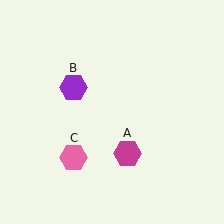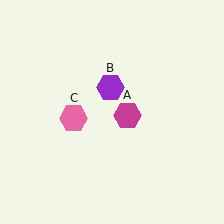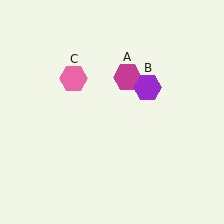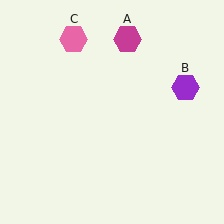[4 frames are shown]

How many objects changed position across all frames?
3 objects changed position: magenta hexagon (object A), purple hexagon (object B), pink hexagon (object C).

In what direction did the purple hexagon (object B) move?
The purple hexagon (object B) moved right.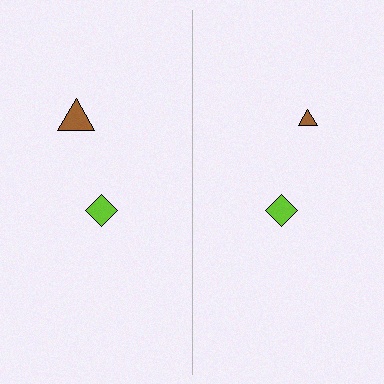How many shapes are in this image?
There are 4 shapes in this image.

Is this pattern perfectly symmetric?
No, the pattern is not perfectly symmetric. The brown triangle on the right side has a different size than its mirror counterpart.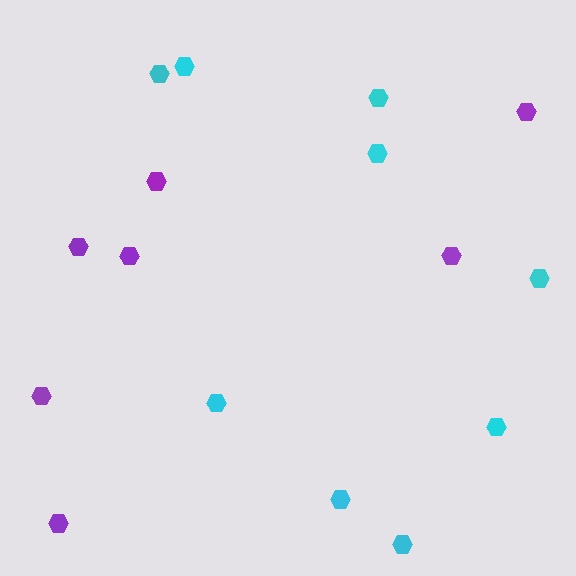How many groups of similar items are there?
There are 2 groups: one group of purple hexagons (7) and one group of cyan hexagons (9).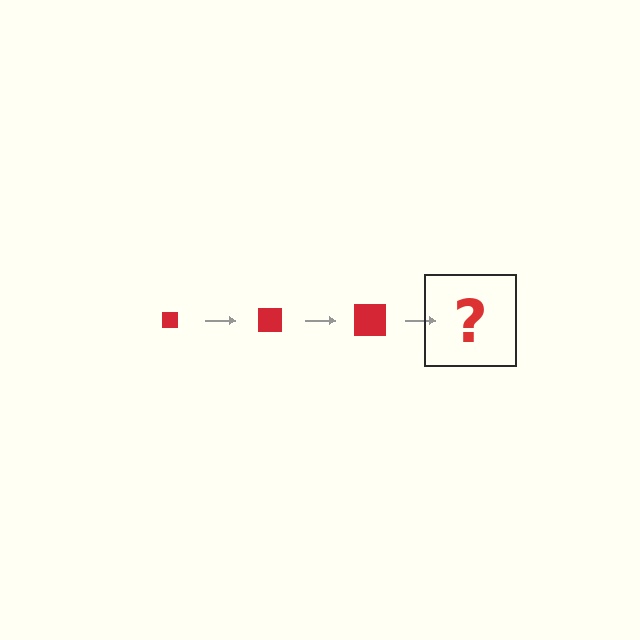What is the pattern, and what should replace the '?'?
The pattern is that the square gets progressively larger each step. The '?' should be a red square, larger than the previous one.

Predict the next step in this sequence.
The next step is a red square, larger than the previous one.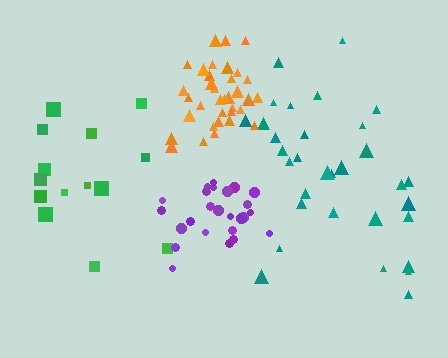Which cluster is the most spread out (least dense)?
Green.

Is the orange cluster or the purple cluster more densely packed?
Orange.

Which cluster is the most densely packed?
Orange.